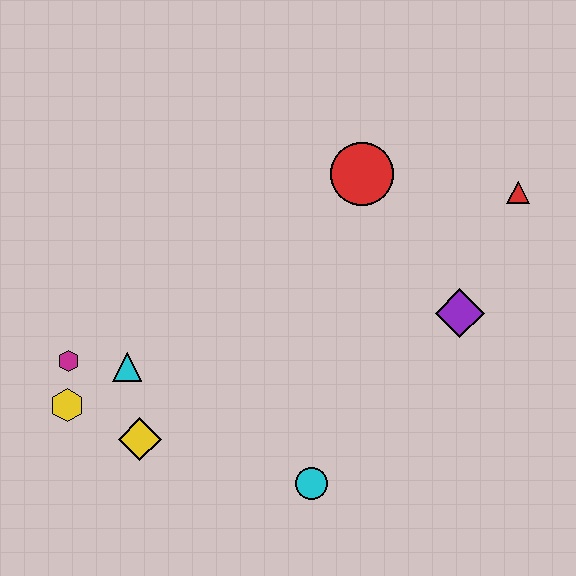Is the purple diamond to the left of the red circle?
No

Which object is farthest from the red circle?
The yellow hexagon is farthest from the red circle.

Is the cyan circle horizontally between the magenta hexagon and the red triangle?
Yes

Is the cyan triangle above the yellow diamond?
Yes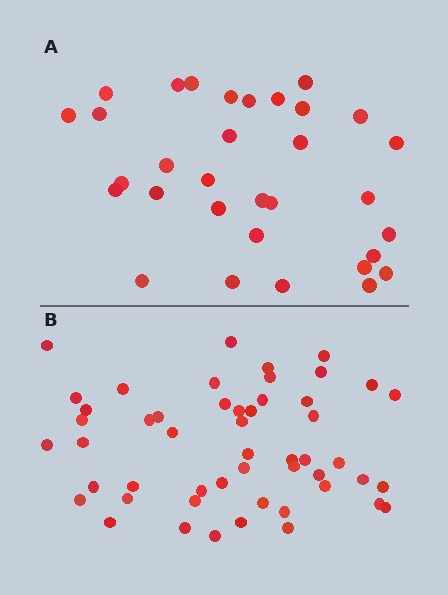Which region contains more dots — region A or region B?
Region B (the bottom region) has more dots.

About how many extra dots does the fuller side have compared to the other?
Region B has approximately 20 more dots than region A.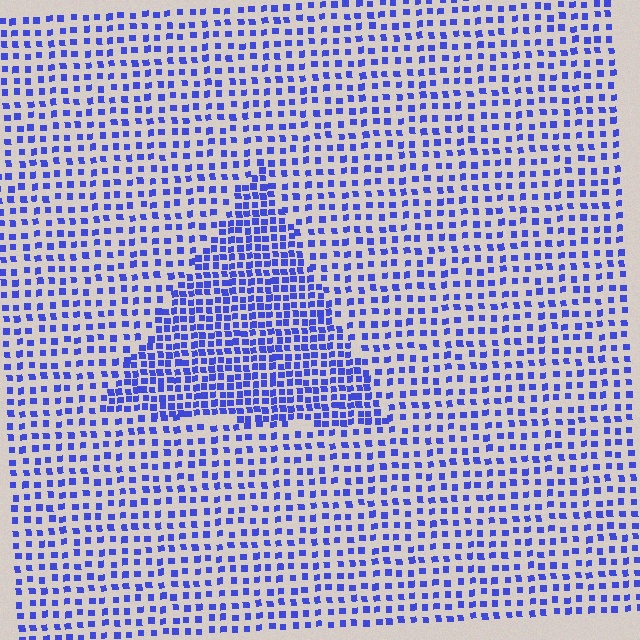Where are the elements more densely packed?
The elements are more densely packed inside the triangle boundary.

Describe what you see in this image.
The image contains small blue elements arranged at two different densities. A triangle-shaped region is visible where the elements are more densely packed than the surrounding area.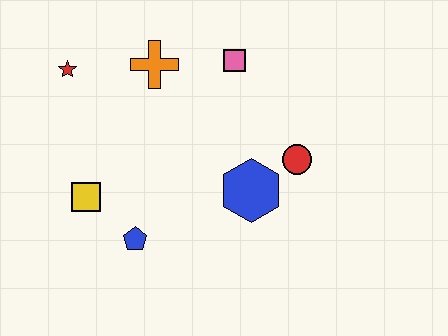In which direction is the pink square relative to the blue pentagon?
The pink square is above the blue pentagon.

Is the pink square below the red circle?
No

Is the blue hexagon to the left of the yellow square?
No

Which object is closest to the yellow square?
The blue pentagon is closest to the yellow square.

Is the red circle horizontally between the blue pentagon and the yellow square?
No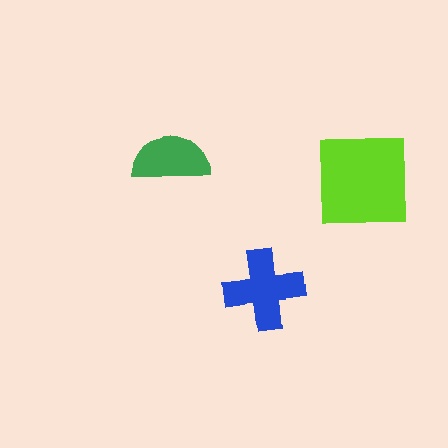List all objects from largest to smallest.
The lime square, the blue cross, the green semicircle.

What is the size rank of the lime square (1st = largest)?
1st.